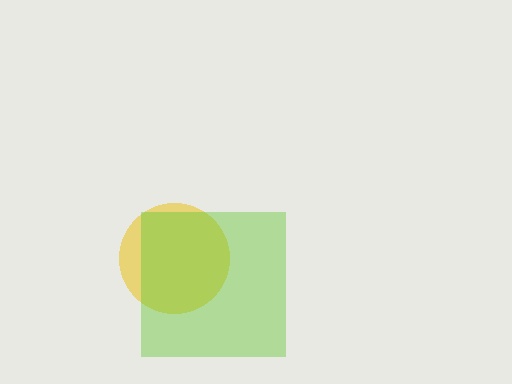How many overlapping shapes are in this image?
There are 2 overlapping shapes in the image.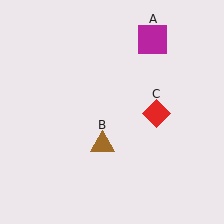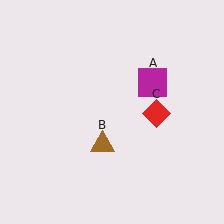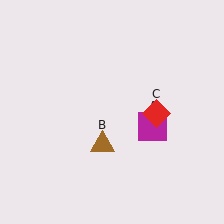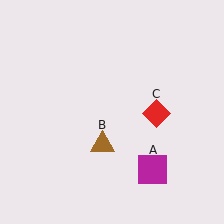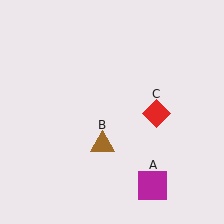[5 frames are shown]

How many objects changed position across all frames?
1 object changed position: magenta square (object A).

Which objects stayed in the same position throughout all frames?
Brown triangle (object B) and red diamond (object C) remained stationary.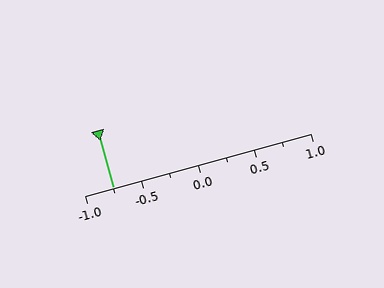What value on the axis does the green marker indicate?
The marker indicates approximately -0.75.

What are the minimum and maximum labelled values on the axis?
The axis runs from -1.0 to 1.0.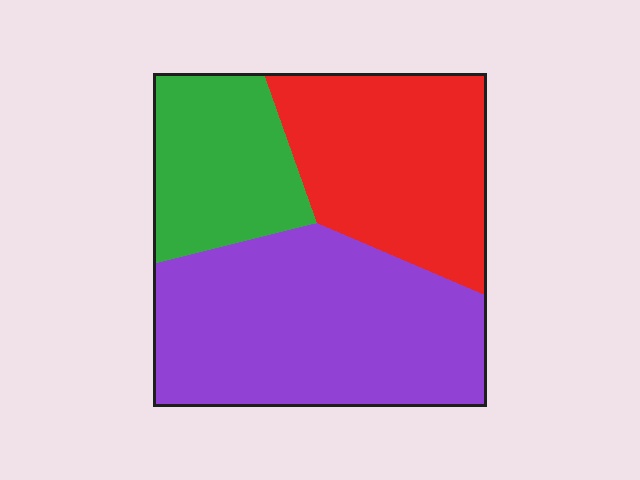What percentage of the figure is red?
Red covers about 30% of the figure.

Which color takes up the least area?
Green, at roughly 20%.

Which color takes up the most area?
Purple, at roughly 45%.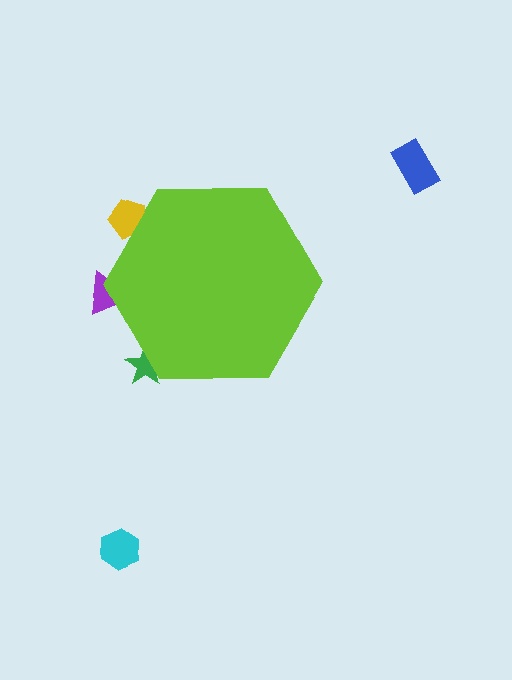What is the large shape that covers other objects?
A lime hexagon.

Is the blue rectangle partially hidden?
No, the blue rectangle is fully visible.